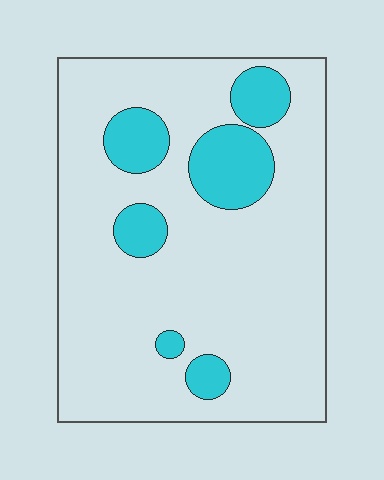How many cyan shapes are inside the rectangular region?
6.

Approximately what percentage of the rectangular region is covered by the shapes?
Approximately 15%.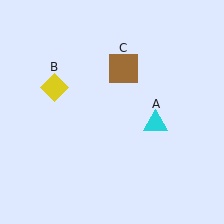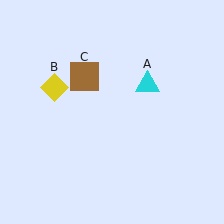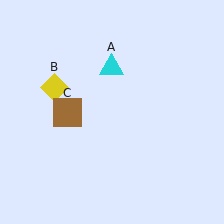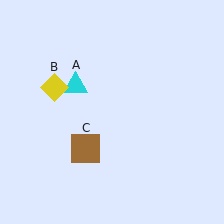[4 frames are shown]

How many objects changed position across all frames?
2 objects changed position: cyan triangle (object A), brown square (object C).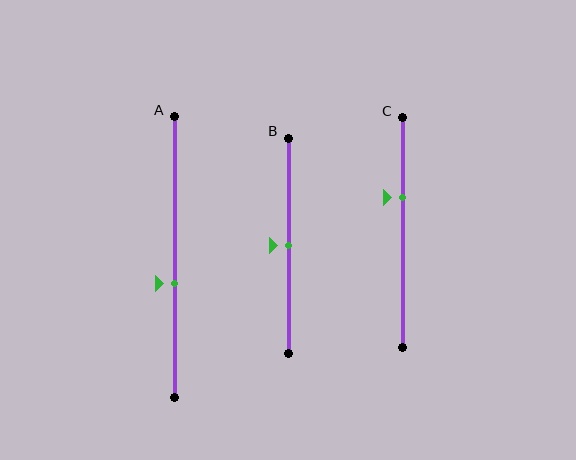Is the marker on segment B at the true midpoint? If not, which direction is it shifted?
Yes, the marker on segment B is at the true midpoint.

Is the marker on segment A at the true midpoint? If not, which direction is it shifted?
No, the marker on segment A is shifted downward by about 9% of the segment length.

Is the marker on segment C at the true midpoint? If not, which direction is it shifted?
No, the marker on segment C is shifted upward by about 15% of the segment length.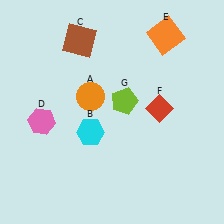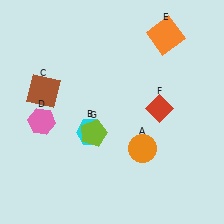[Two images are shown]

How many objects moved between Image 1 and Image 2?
3 objects moved between the two images.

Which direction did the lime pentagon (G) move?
The lime pentagon (G) moved down.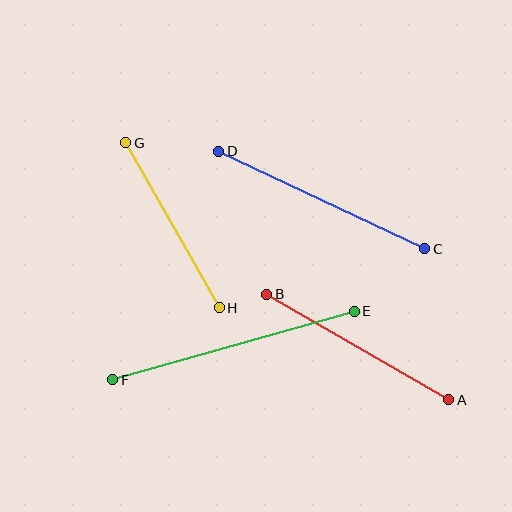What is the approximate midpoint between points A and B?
The midpoint is at approximately (358, 347) pixels.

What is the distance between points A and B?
The distance is approximately 210 pixels.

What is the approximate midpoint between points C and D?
The midpoint is at approximately (322, 200) pixels.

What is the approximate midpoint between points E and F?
The midpoint is at approximately (234, 345) pixels.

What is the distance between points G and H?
The distance is approximately 190 pixels.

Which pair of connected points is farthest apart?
Points E and F are farthest apart.